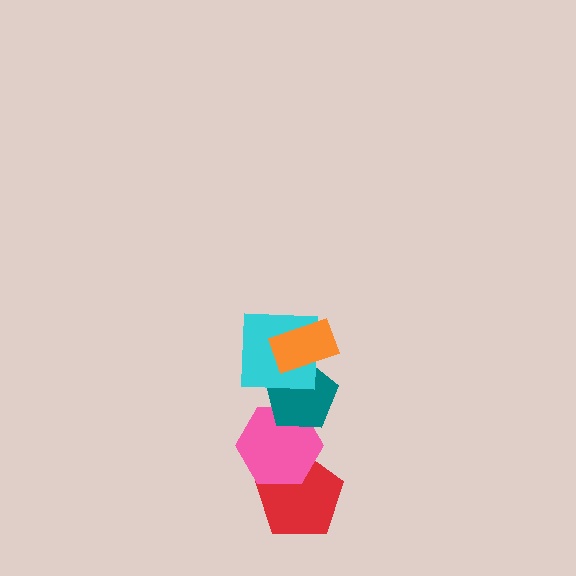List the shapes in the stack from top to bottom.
From top to bottom: the orange rectangle, the cyan square, the teal pentagon, the pink hexagon, the red pentagon.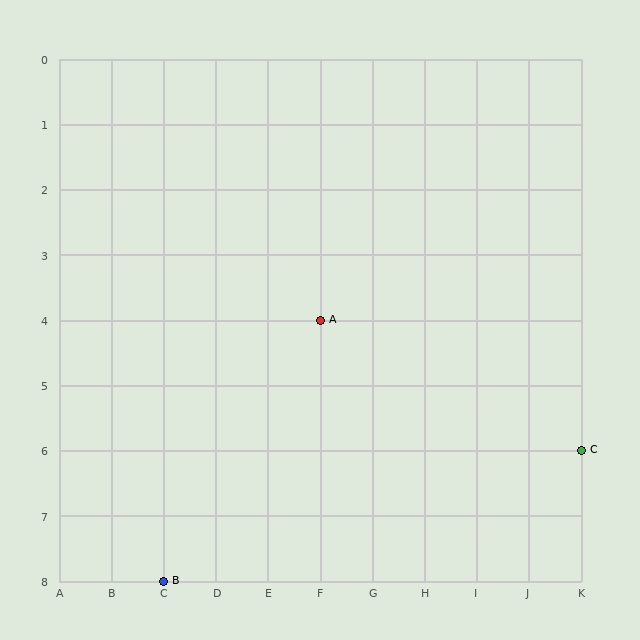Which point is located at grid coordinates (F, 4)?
Point A is at (F, 4).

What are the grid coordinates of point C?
Point C is at grid coordinates (K, 6).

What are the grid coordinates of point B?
Point B is at grid coordinates (C, 8).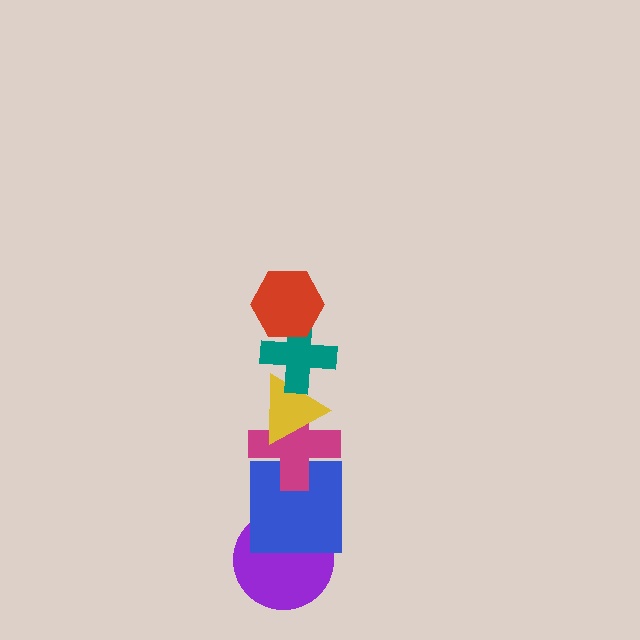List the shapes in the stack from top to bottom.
From top to bottom: the red hexagon, the teal cross, the yellow triangle, the magenta cross, the blue square, the purple circle.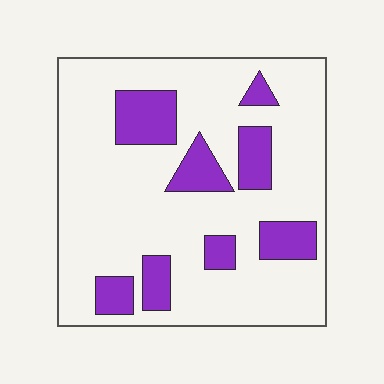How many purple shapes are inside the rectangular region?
8.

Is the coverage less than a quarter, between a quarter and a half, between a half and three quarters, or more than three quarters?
Less than a quarter.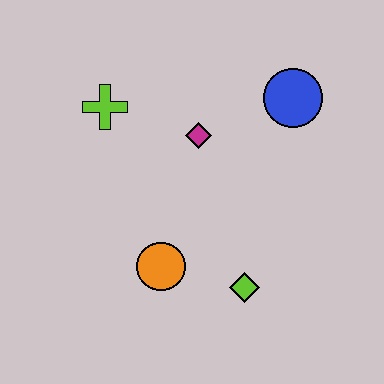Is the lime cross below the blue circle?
Yes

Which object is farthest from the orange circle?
The blue circle is farthest from the orange circle.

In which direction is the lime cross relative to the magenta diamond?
The lime cross is to the left of the magenta diamond.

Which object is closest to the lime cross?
The magenta diamond is closest to the lime cross.